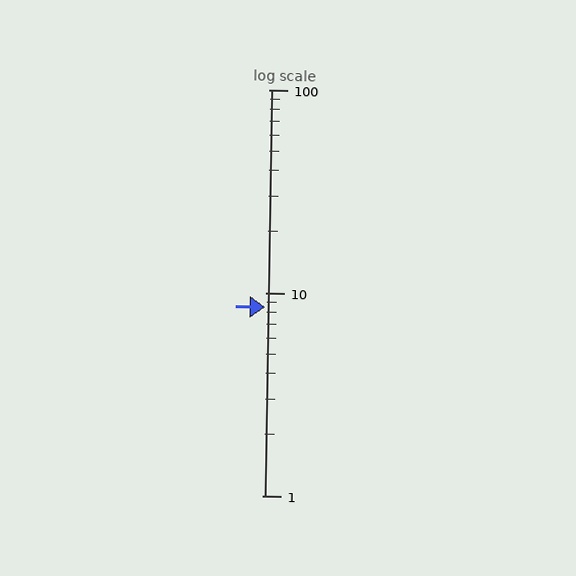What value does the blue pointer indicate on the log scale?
The pointer indicates approximately 8.5.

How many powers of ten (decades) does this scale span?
The scale spans 2 decades, from 1 to 100.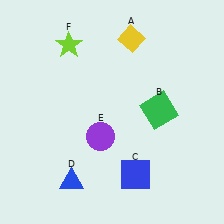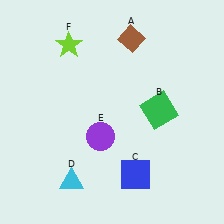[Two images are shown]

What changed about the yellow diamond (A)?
In Image 1, A is yellow. In Image 2, it changed to brown.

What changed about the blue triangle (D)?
In Image 1, D is blue. In Image 2, it changed to cyan.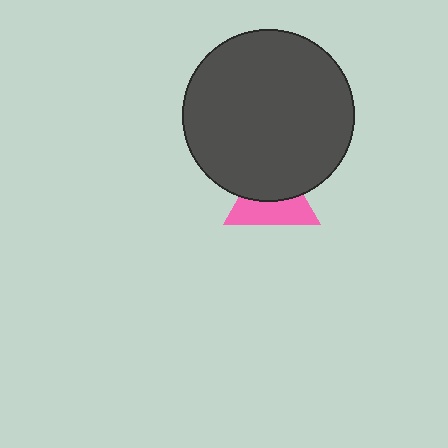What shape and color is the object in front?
The object in front is a dark gray circle.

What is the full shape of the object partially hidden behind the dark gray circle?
The partially hidden object is a pink triangle.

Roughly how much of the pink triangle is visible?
About half of it is visible (roughly 51%).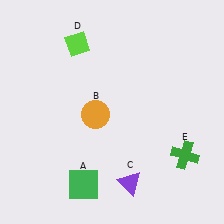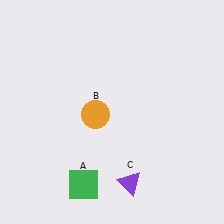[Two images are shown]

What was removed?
The lime diamond (D), the green cross (E) were removed in Image 2.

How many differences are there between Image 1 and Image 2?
There are 2 differences between the two images.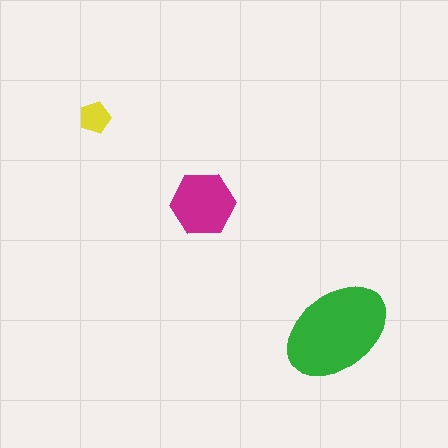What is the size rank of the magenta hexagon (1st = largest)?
2nd.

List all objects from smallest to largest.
The yellow pentagon, the magenta hexagon, the green ellipse.